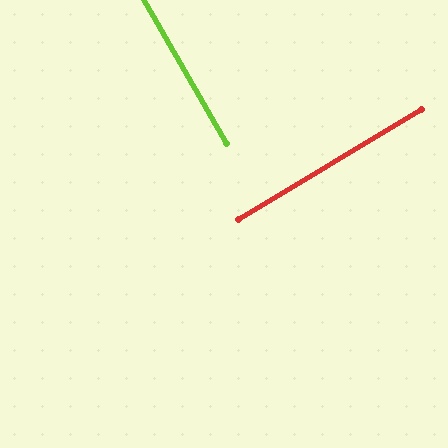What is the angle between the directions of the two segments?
Approximately 89 degrees.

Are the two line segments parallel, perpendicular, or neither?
Perpendicular — they meet at approximately 89°.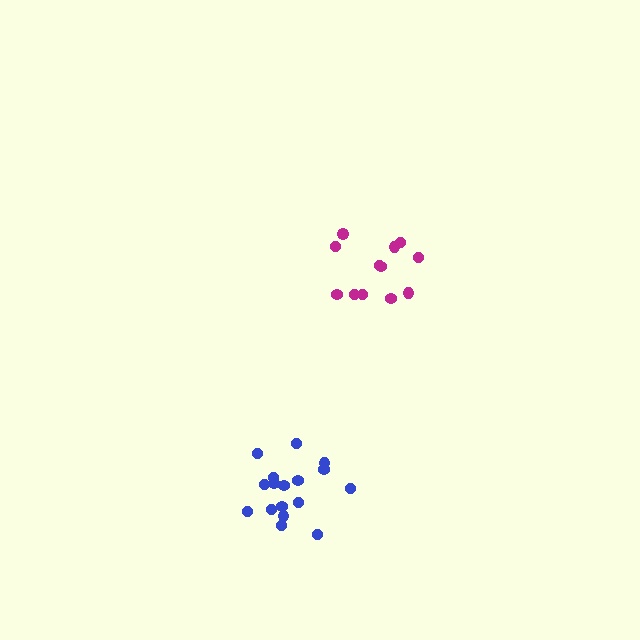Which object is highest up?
The magenta cluster is topmost.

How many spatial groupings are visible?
There are 2 spatial groupings.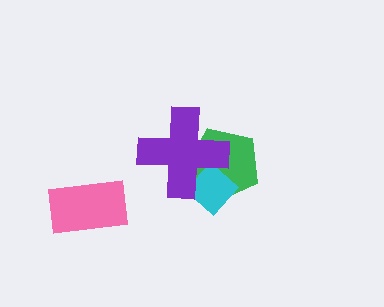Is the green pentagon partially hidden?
Yes, it is partially covered by another shape.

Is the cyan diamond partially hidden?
Yes, it is partially covered by another shape.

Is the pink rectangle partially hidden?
No, no other shape covers it.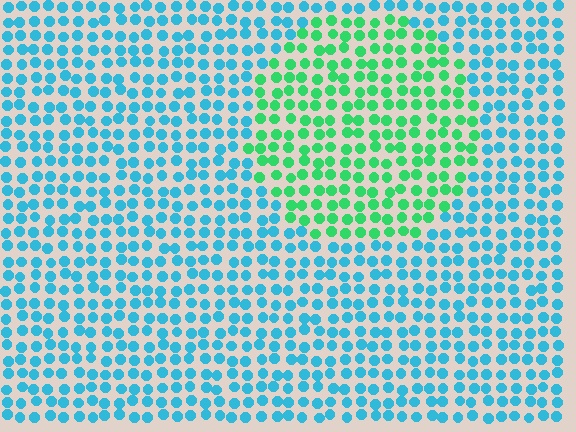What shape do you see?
I see a circle.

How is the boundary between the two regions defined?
The boundary is defined purely by a slight shift in hue (about 52 degrees). Spacing, size, and orientation are identical on both sides.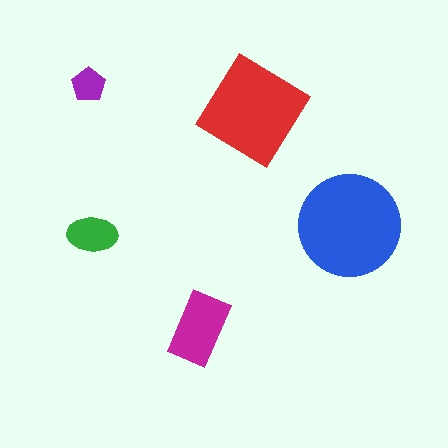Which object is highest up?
The purple pentagon is topmost.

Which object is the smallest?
The purple pentagon.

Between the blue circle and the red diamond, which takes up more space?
The blue circle.